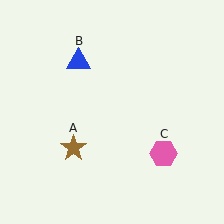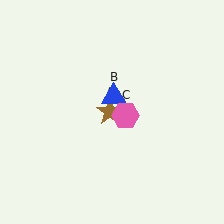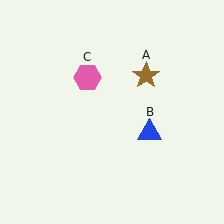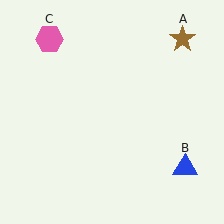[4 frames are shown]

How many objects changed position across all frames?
3 objects changed position: brown star (object A), blue triangle (object B), pink hexagon (object C).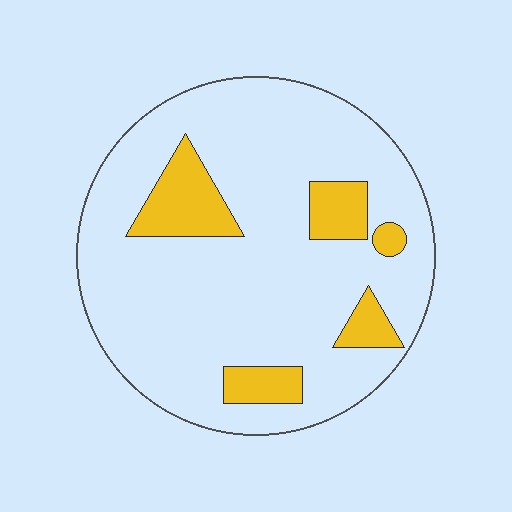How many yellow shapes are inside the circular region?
5.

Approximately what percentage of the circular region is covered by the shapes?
Approximately 15%.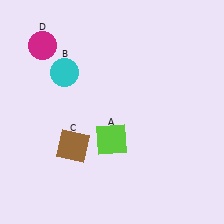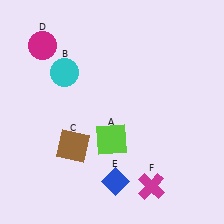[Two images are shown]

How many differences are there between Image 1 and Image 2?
There are 2 differences between the two images.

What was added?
A blue diamond (E), a magenta cross (F) were added in Image 2.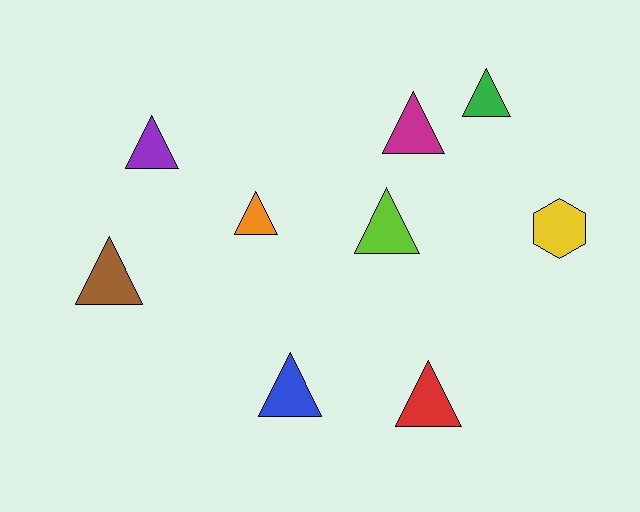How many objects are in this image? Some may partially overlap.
There are 9 objects.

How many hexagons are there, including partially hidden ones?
There is 1 hexagon.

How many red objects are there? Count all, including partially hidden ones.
There is 1 red object.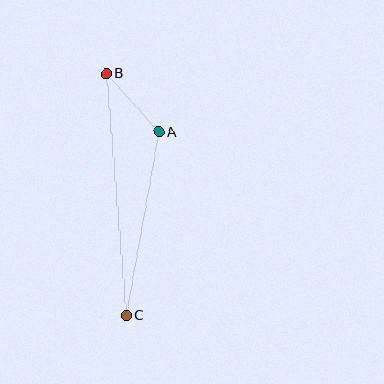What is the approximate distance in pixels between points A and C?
The distance between A and C is approximately 187 pixels.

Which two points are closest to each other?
Points A and B are closest to each other.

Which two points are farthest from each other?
Points B and C are farthest from each other.